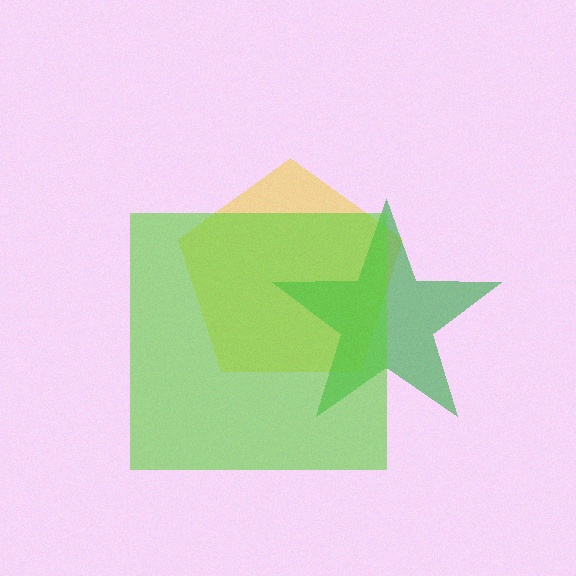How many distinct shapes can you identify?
There are 3 distinct shapes: a yellow pentagon, a green star, a lime square.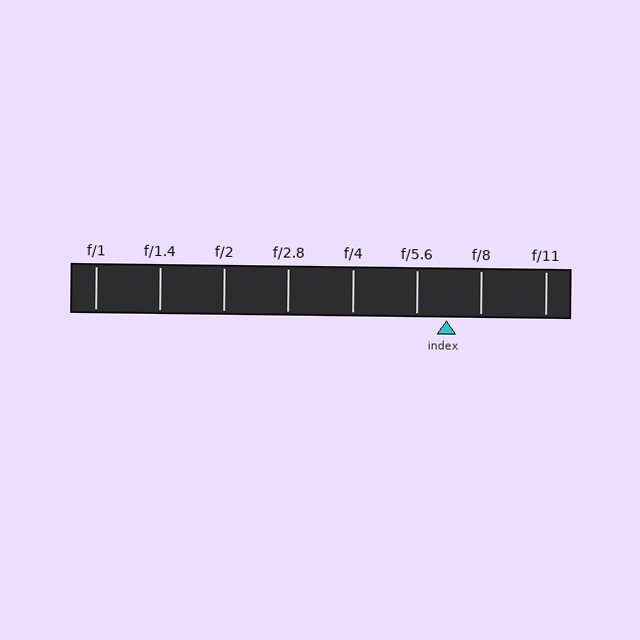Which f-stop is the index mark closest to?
The index mark is closest to f/5.6.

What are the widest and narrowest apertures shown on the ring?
The widest aperture shown is f/1 and the narrowest is f/11.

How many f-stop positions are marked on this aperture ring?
There are 8 f-stop positions marked.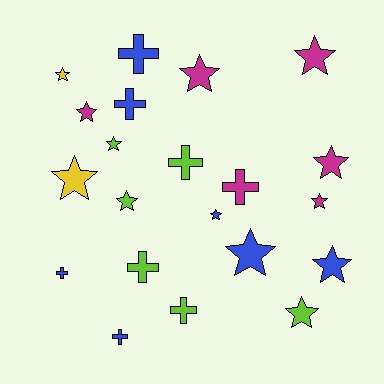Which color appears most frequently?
Blue, with 7 objects.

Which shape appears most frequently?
Star, with 13 objects.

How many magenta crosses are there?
There is 1 magenta cross.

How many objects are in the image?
There are 21 objects.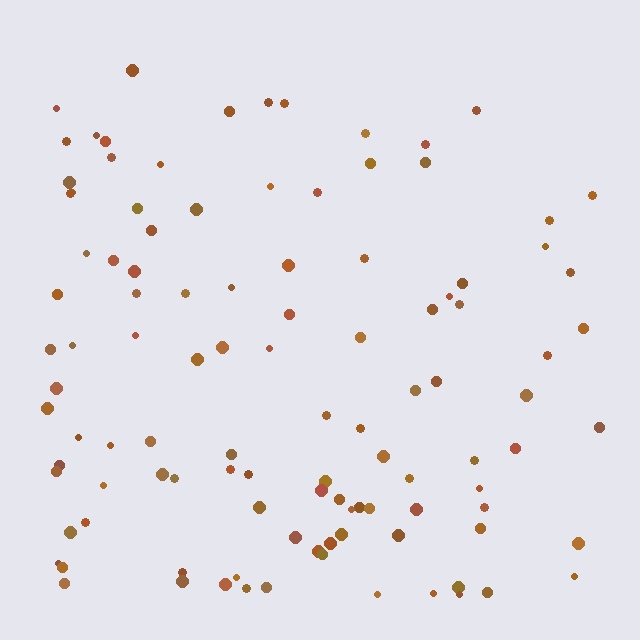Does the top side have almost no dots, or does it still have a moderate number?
Still a moderate number, just noticeably fewer than the bottom.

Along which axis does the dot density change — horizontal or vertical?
Vertical.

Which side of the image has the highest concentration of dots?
The bottom.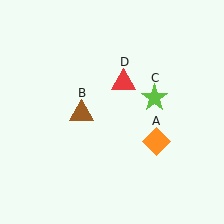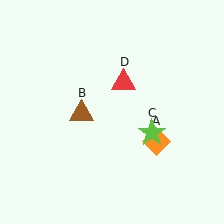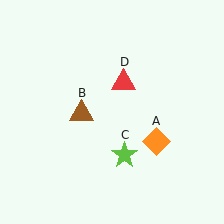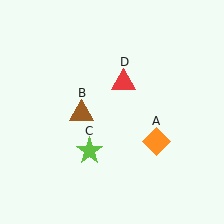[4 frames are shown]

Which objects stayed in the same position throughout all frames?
Orange diamond (object A) and brown triangle (object B) and red triangle (object D) remained stationary.